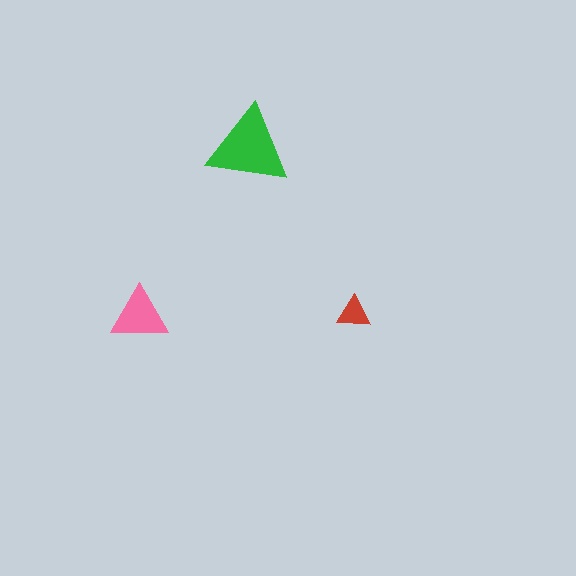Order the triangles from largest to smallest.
the green one, the pink one, the red one.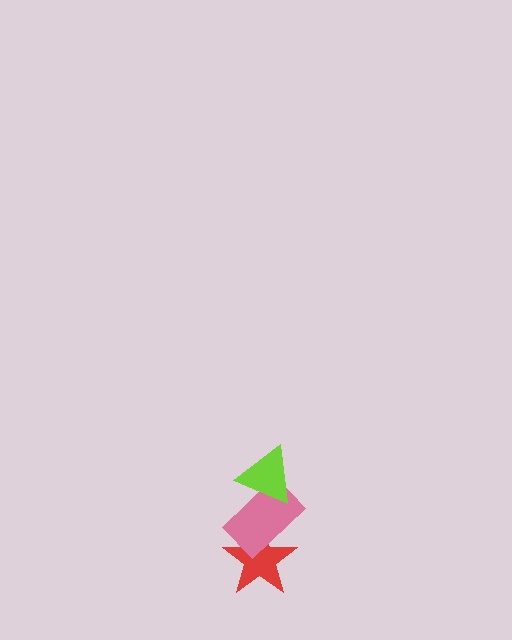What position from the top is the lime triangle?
The lime triangle is 1st from the top.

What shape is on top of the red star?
The pink rectangle is on top of the red star.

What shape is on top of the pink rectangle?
The lime triangle is on top of the pink rectangle.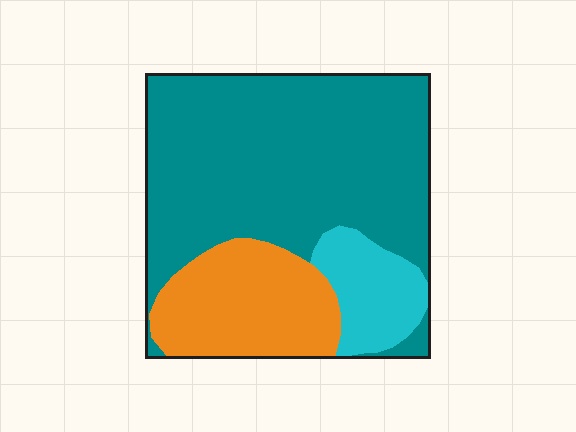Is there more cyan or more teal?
Teal.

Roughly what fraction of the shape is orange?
Orange covers 23% of the shape.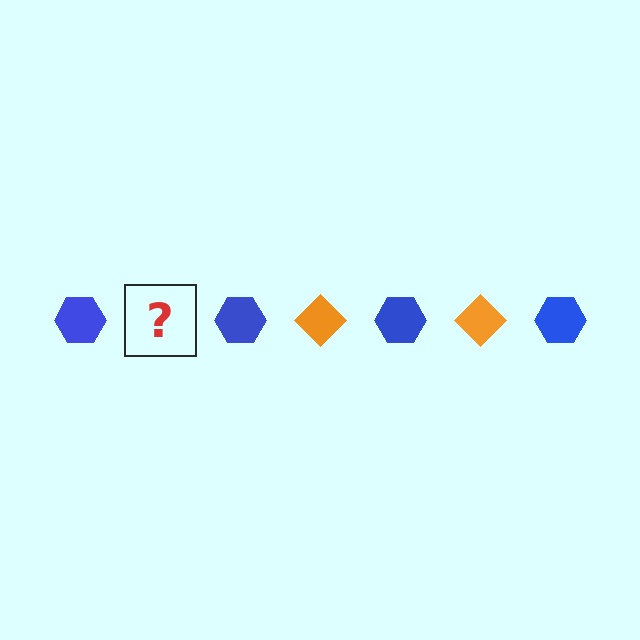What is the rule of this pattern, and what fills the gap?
The rule is that the pattern alternates between blue hexagon and orange diamond. The gap should be filled with an orange diamond.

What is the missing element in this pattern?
The missing element is an orange diamond.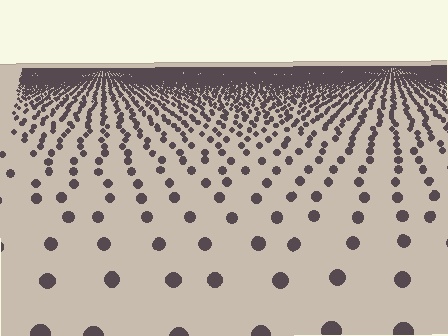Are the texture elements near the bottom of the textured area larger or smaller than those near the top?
Larger. Near the bottom, elements are closer to the viewer and appear at a bigger on-screen size.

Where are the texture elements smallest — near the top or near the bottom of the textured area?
Near the top.